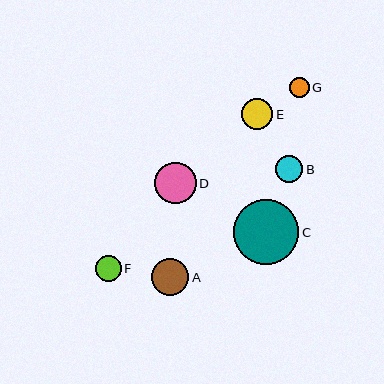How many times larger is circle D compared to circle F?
Circle D is approximately 1.6 times the size of circle F.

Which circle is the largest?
Circle C is the largest with a size of approximately 65 pixels.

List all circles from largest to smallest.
From largest to smallest: C, D, A, E, B, F, G.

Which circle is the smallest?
Circle G is the smallest with a size of approximately 20 pixels.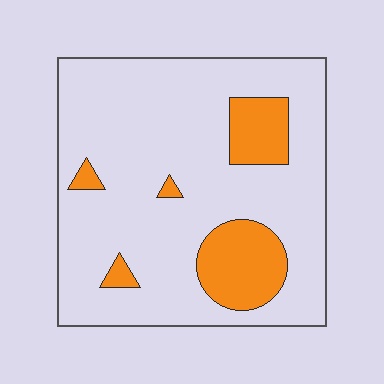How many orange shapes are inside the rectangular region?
5.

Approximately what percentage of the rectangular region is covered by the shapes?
Approximately 15%.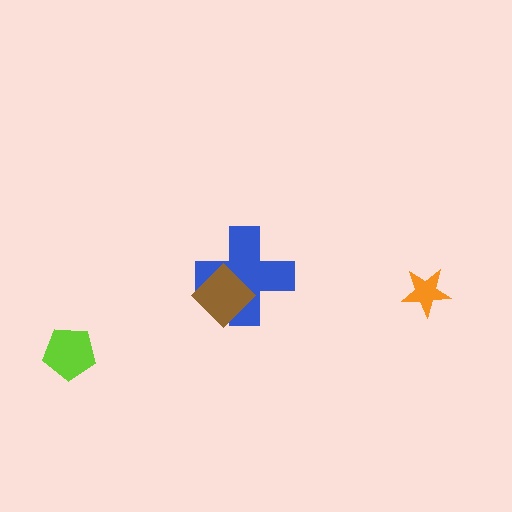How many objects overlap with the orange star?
0 objects overlap with the orange star.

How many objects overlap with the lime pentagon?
0 objects overlap with the lime pentagon.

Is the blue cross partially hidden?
Yes, it is partially covered by another shape.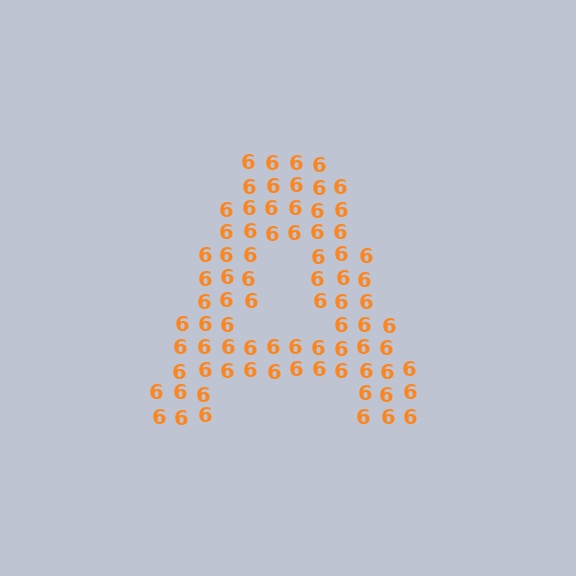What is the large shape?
The large shape is the letter A.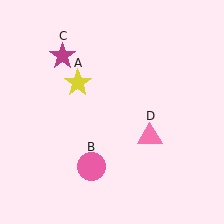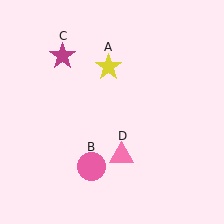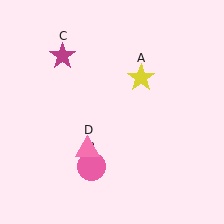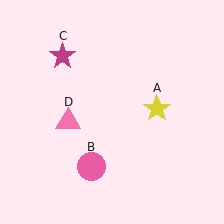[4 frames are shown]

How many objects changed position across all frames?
2 objects changed position: yellow star (object A), pink triangle (object D).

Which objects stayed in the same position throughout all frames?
Pink circle (object B) and magenta star (object C) remained stationary.